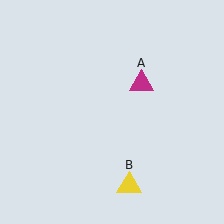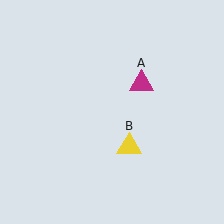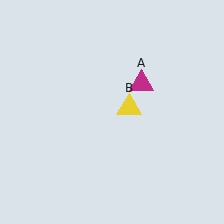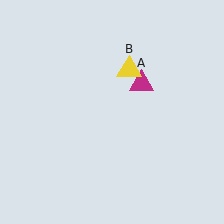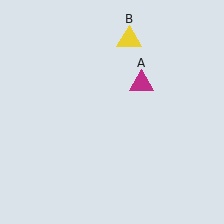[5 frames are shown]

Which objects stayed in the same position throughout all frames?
Magenta triangle (object A) remained stationary.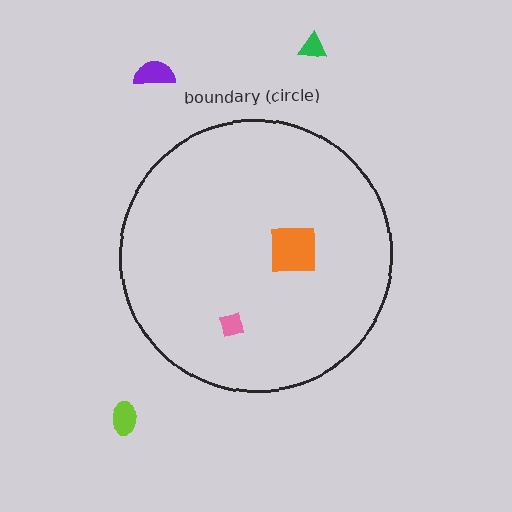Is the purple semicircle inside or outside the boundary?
Outside.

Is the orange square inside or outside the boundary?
Inside.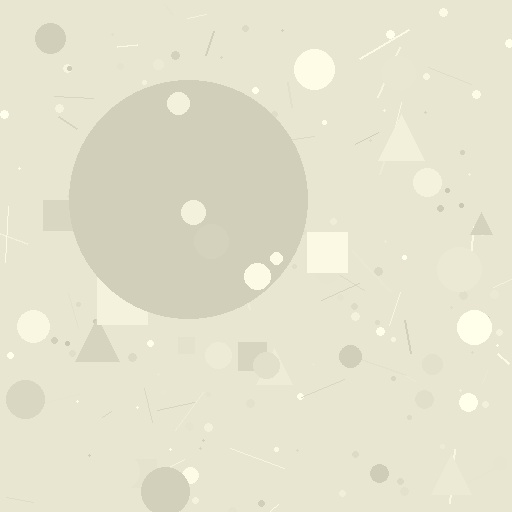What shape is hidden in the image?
A circle is hidden in the image.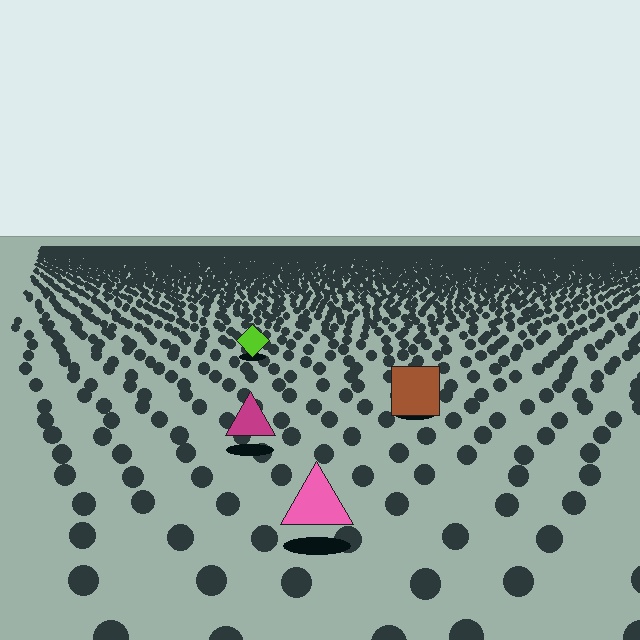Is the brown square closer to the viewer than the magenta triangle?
No. The magenta triangle is closer — you can tell from the texture gradient: the ground texture is coarser near it.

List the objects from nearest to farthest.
From nearest to farthest: the pink triangle, the magenta triangle, the brown square, the lime diamond.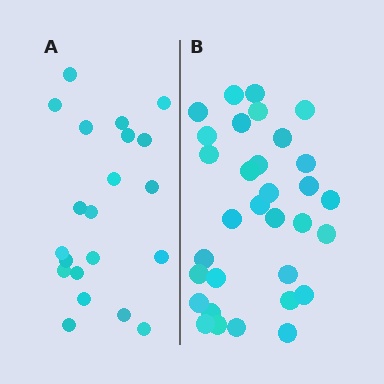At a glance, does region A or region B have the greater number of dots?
Region B (the right region) has more dots.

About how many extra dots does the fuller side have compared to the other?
Region B has roughly 12 or so more dots than region A.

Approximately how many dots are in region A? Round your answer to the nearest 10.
About 20 dots. (The exact count is 21, which rounds to 20.)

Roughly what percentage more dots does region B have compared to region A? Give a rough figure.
About 50% more.